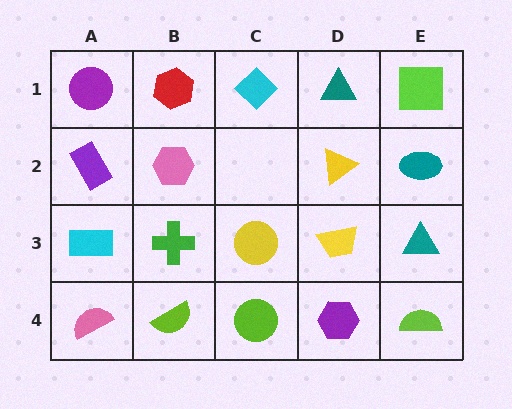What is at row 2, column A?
A purple rectangle.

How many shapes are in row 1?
5 shapes.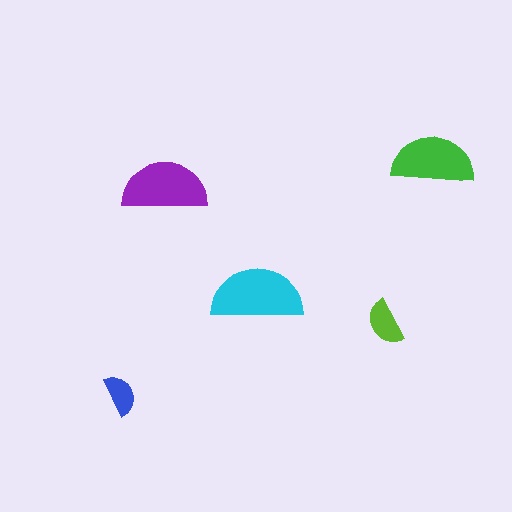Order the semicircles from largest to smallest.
the cyan one, the purple one, the green one, the lime one, the blue one.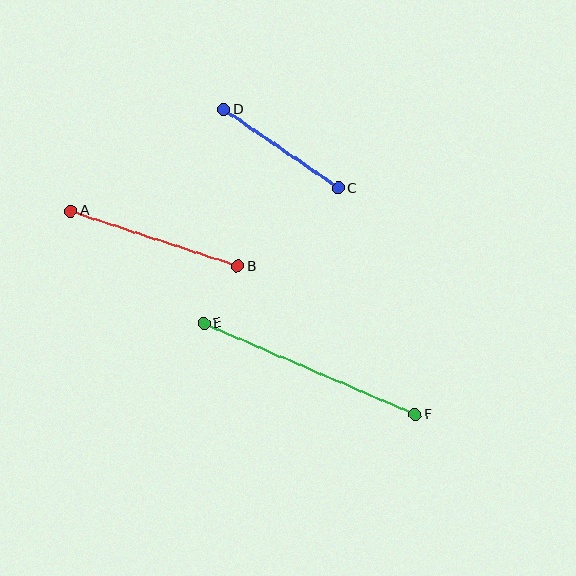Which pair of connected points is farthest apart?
Points E and F are farthest apart.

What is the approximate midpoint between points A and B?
The midpoint is at approximately (154, 238) pixels.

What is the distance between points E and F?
The distance is approximately 230 pixels.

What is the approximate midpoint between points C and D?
The midpoint is at approximately (281, 149) pixels.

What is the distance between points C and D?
The distance is approximately 139 pixels.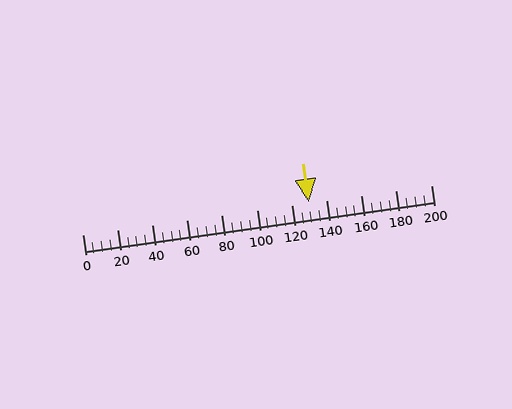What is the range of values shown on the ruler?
The ruler shows values from 0 to 200.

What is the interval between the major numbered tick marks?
The major tick marks are spaced 20 units apart.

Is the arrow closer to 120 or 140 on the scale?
The arrow is closer to 140.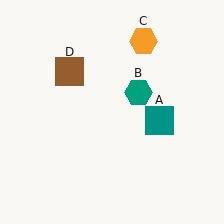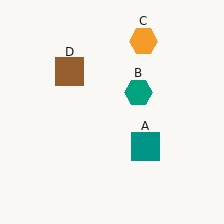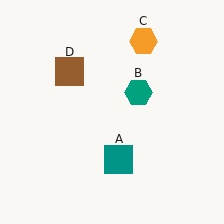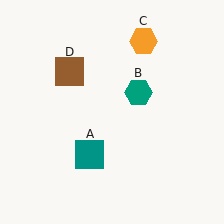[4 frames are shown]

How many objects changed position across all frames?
1 object changed position: teal square (object A).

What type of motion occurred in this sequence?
The teal square (object A) rotated clockwise around the center of the scene.